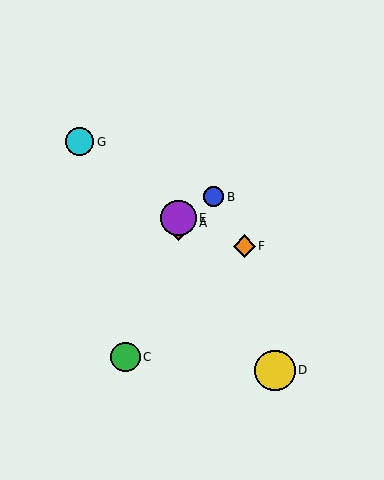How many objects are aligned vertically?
2 objects (A, E) are aligned vertically.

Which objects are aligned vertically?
Objects A, E are aligned vertically.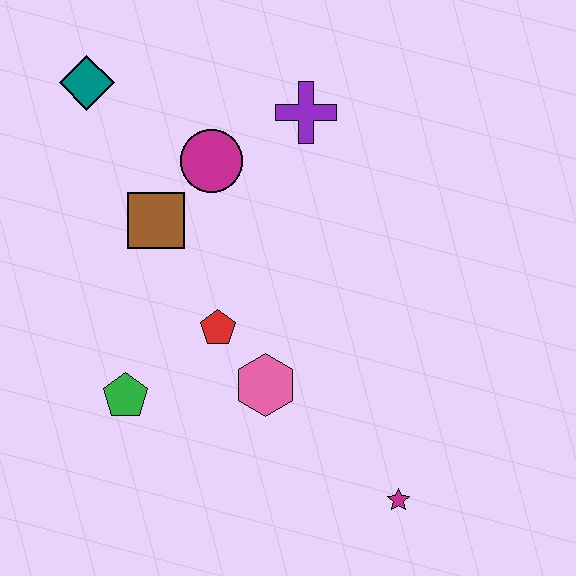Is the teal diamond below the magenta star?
No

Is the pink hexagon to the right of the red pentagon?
Yes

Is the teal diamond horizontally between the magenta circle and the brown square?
No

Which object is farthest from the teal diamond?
The magenta star is farthest from the teal diamond.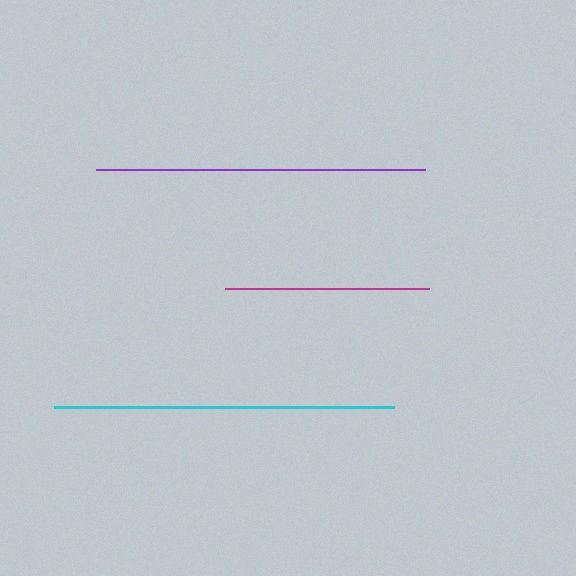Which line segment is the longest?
The cyan line is the longest at approximately 340 pixels.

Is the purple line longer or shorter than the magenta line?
The purple line is longer than the magenta line.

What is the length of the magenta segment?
The magenta segment is approximately 204 pixels long.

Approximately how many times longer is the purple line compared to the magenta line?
The purple line is approximately 1.6 times the length of the magenta line.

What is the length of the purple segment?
The purple segment is approximately 329 pixels long.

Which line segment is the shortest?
The magenta line is the shortest at approximately 204 pixels.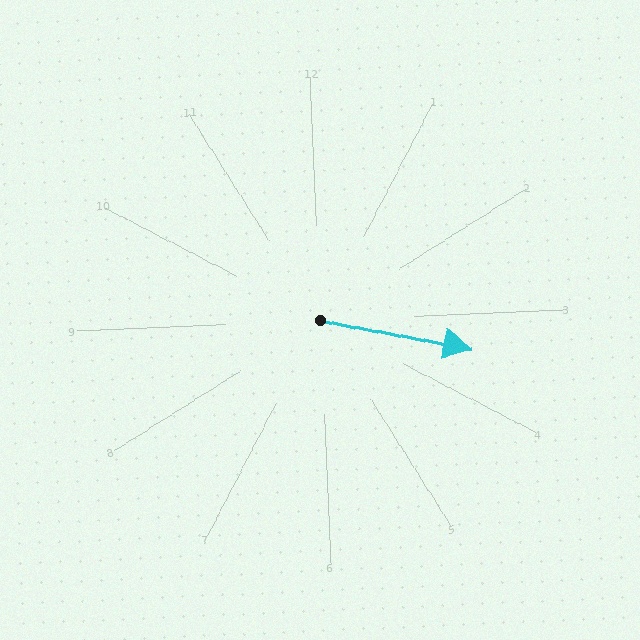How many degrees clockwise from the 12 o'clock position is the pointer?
Approximately 103 degrees.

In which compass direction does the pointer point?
East.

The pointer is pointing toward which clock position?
Roughly 3 o'clock.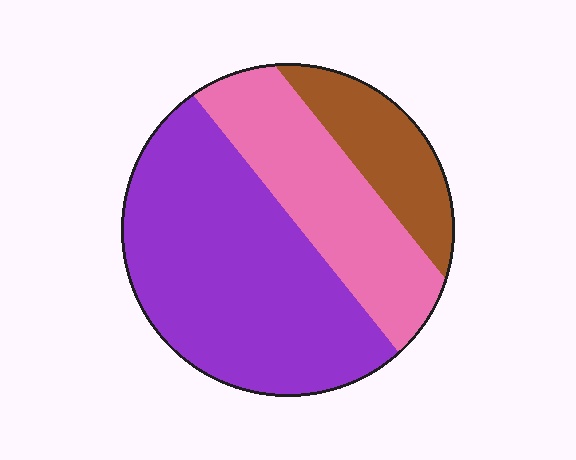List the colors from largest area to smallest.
From largest to smallest: purple, pink, brown.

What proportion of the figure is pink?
Pink covers around 30% of the figure.